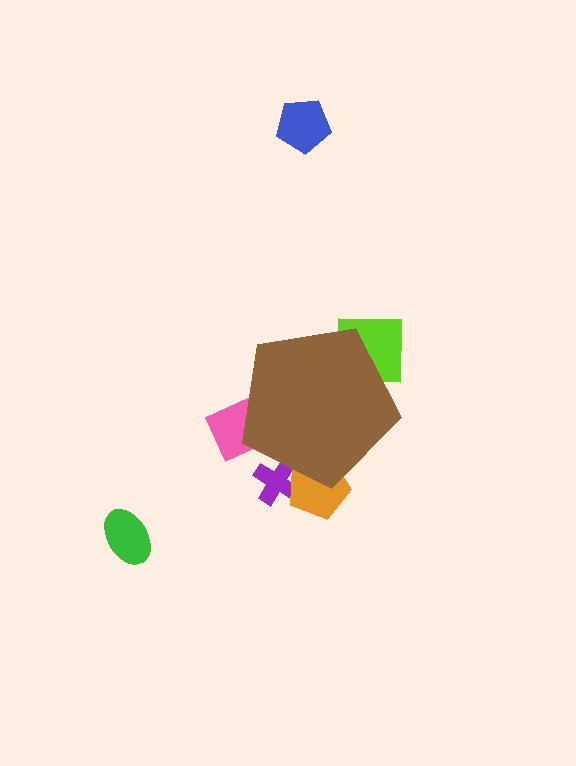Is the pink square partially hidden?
Yes, the pink square is partially hidden behind the brown pentagon.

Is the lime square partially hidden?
Yes, the lime square is partially hidden behind the brown pentagon.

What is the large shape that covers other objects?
A brown pentagon.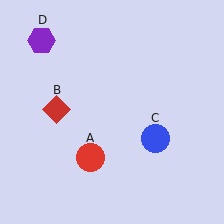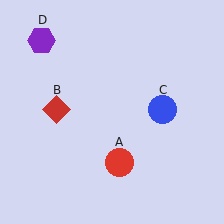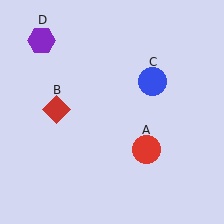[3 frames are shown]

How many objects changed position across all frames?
2 objects changed position: red circle (object A), blue circle (object C).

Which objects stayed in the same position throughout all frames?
Red diamond (object B) and purple hexagon (object D) remained stationary.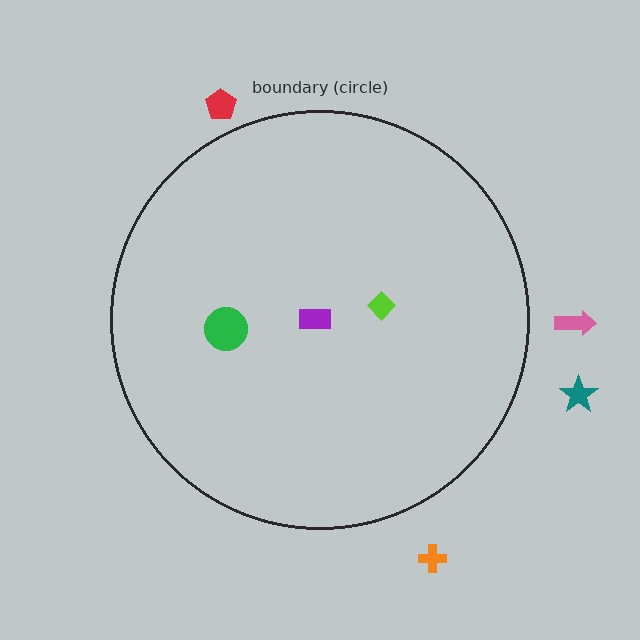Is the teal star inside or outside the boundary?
Outside.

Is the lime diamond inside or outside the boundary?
Inside.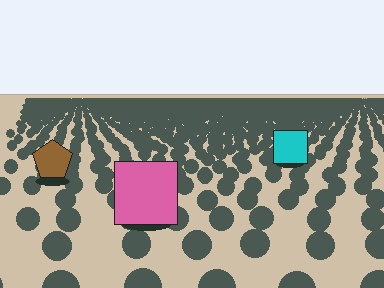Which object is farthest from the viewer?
The cyan square is farthest from the viewer. It appears smaller and the ground texture around it is denser.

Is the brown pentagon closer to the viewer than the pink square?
No. The pink square is closer — you can tell from the texture gradient: the ground texture is coarser near it.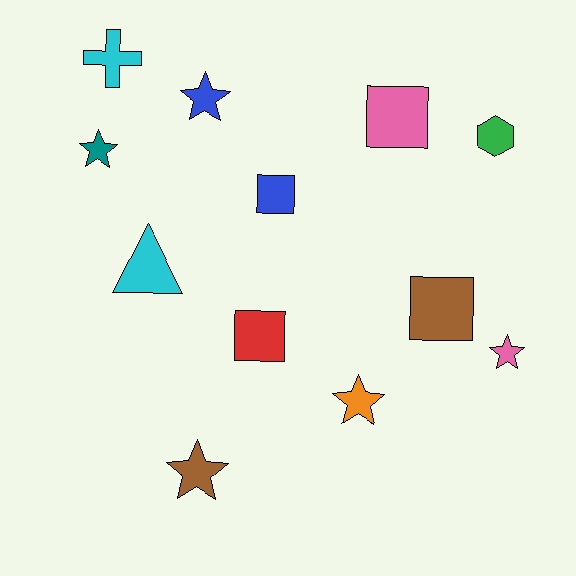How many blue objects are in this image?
There are 2 blue objects.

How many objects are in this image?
There are 12 objects.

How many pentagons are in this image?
There are no pentagons.